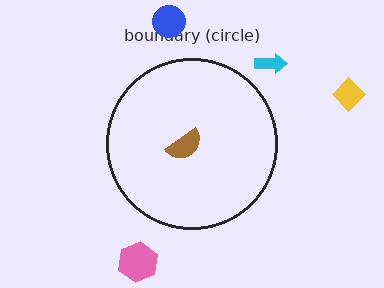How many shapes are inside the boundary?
1 inside, 4 outside.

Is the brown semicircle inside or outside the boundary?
Inside.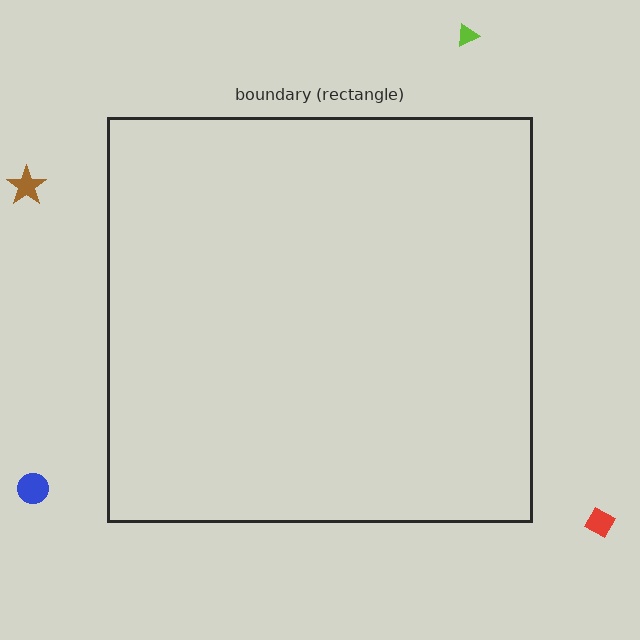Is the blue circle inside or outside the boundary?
Outside.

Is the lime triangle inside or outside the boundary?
Outside.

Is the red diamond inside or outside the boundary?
Outside.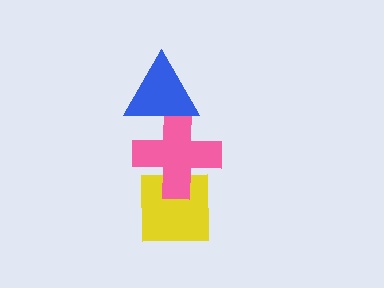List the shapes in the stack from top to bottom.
From top to bottom: the blue triangle, the pink cross, the yellow square.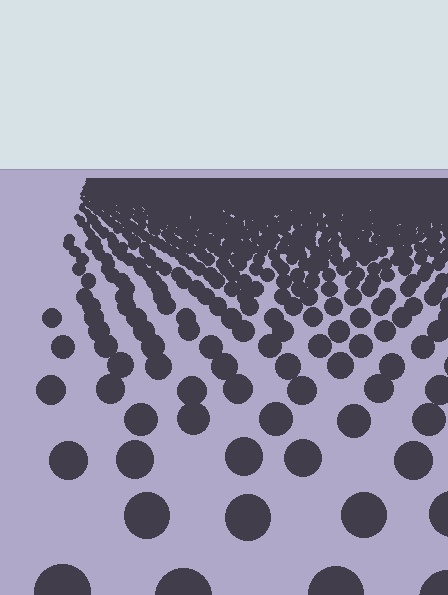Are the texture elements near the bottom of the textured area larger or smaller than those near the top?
Larger. Near the bottom, elements are closer to the viewer and appear at a bigger on-screen size.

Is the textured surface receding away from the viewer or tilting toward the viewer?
The surface is receding away from the viewer. Texture elements get smaller and denser toward the top.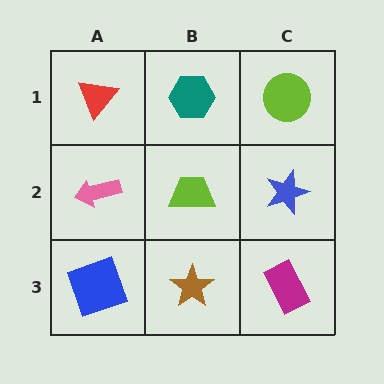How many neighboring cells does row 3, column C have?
2.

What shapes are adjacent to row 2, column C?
A lime circle (row 1, column C), a magenta rectangle (row 3, column C), a lime trapezoid (row 2, column B).